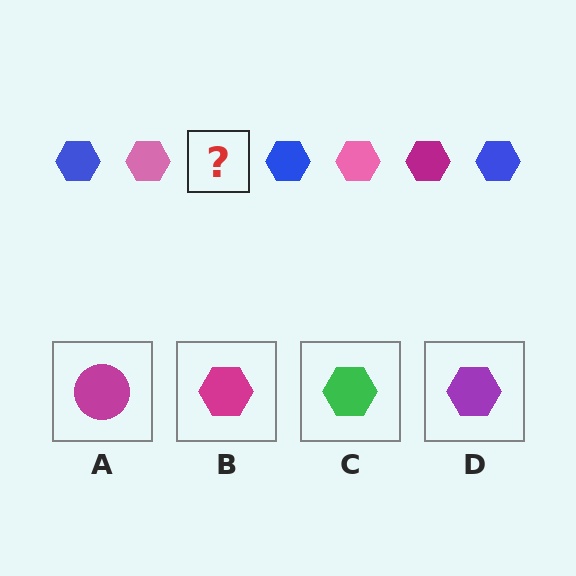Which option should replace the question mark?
Option B.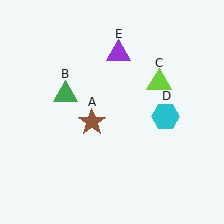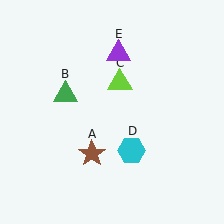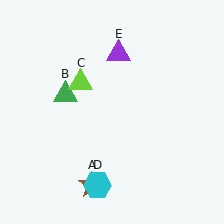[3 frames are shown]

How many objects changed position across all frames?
3 objects changed position: brown star (object A), lime triangle (object C), cyan hexagon (object D).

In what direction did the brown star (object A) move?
The brown star (object A) moved down.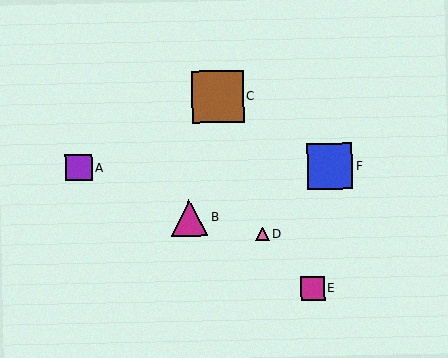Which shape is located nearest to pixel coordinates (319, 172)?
The blue square (labeled F) at (330, 166) is nearest to that location.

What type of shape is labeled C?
Shape C is a brown square.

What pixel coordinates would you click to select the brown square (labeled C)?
Click at (218, 97) to select the brown square C.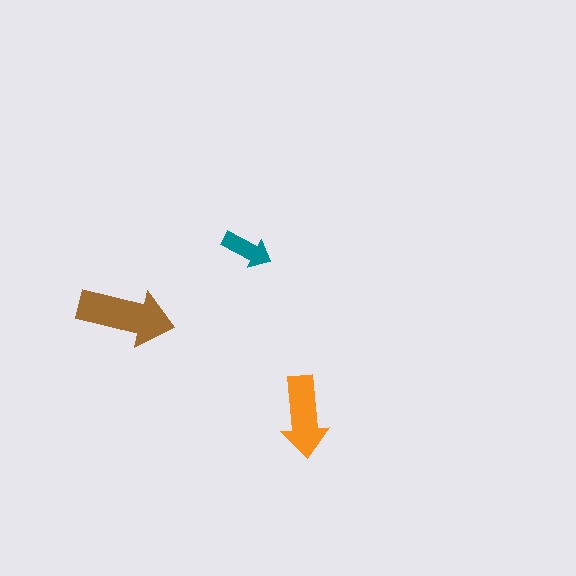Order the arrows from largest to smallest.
the brown one, the orange one, the teal one.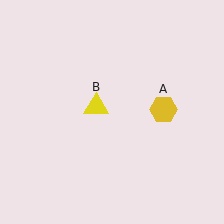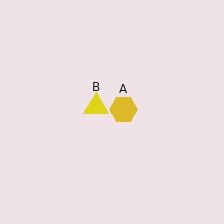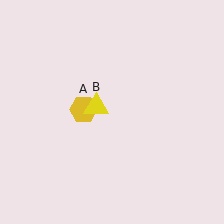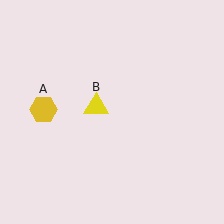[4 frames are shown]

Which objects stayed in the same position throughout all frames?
Yellow triangle (object B) remained stationary.